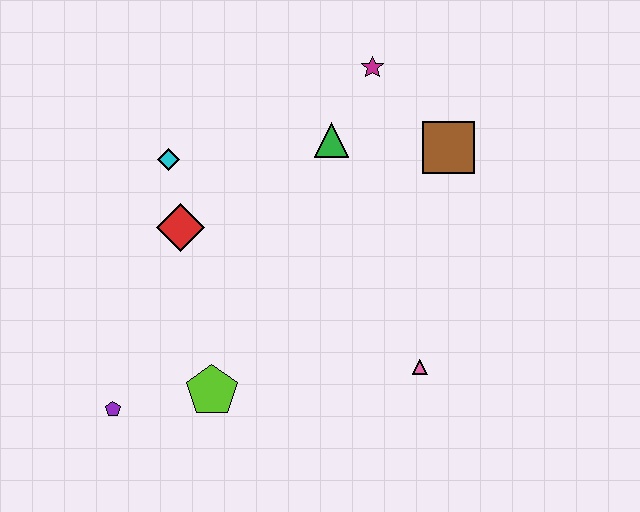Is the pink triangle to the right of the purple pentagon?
Yes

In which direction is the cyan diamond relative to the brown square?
The cyan diamond is to the left of the brown square.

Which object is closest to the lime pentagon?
The purple pentagon is closest to the lime pentagon.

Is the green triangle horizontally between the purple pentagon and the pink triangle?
Yes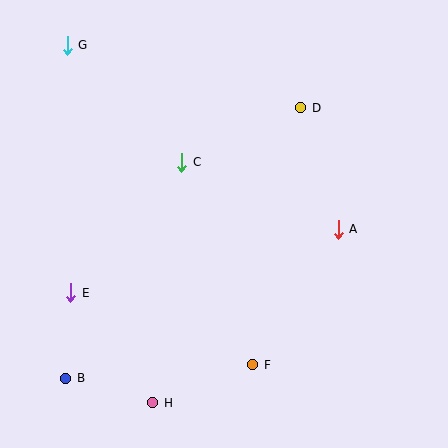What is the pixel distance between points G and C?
The distance between G and C is 164 pixels.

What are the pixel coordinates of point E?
Point E is at (71, 293).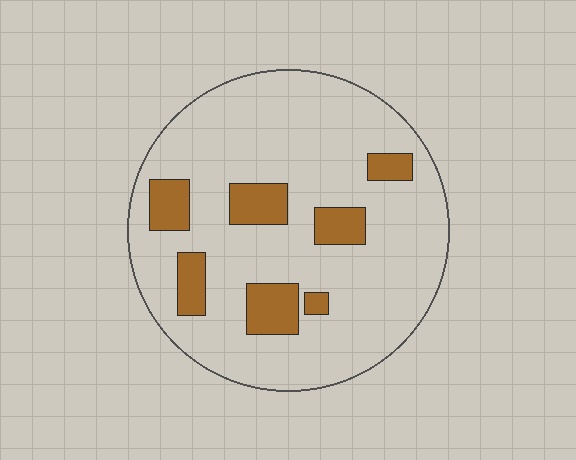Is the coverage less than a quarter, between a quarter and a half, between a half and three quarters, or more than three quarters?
Less than a quarter.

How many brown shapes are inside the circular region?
7.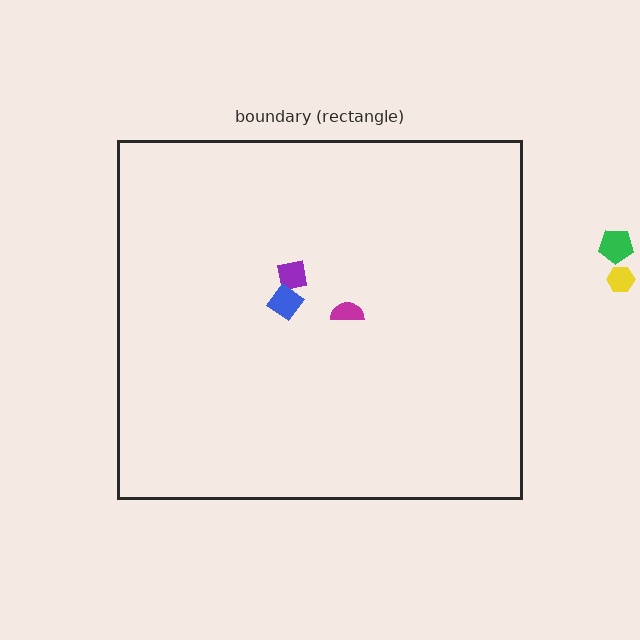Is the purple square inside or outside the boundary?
Inside.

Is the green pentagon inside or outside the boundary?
Outside.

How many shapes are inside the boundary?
3 inside, 2 outside.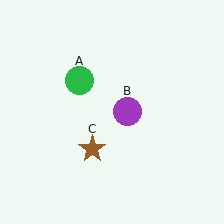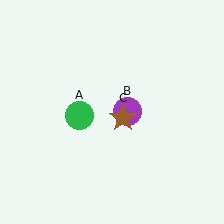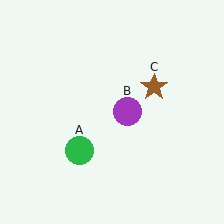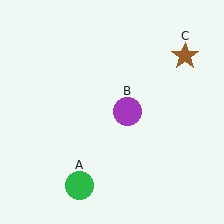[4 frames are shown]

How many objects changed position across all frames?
2 objects changed position: green circle (object A), brown star (object C).